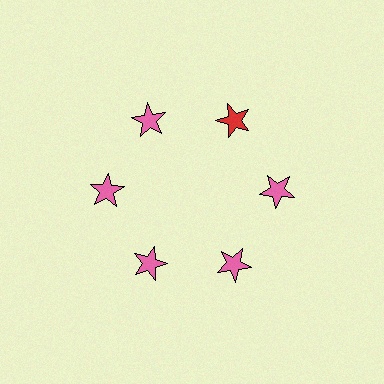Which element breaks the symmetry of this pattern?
The red star at roughly the 1 o'clock position breaks the symmetry. All other shapes are pink stars.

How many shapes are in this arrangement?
There are 6 shapes arranged in a ring pattern.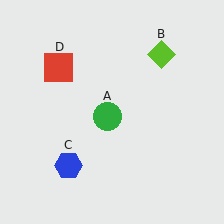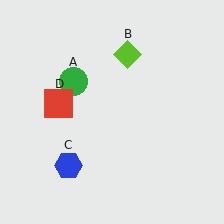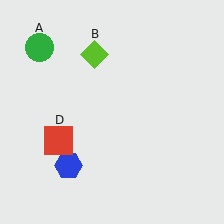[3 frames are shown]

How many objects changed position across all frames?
3 objects changed position: green circle (object A), lime diamond (object B), red square (object D).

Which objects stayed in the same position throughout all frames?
Blue hexagon (object C) remained stationary.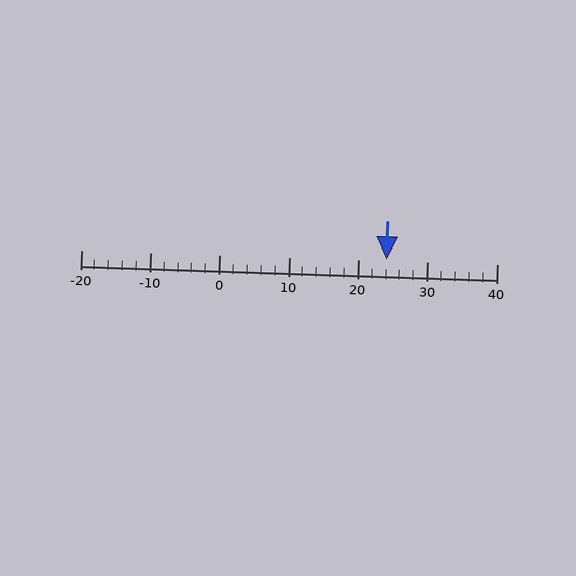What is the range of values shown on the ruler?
The ruler shows values from -20 to 40.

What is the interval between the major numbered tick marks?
The major tick marks are spaced 10 units apart.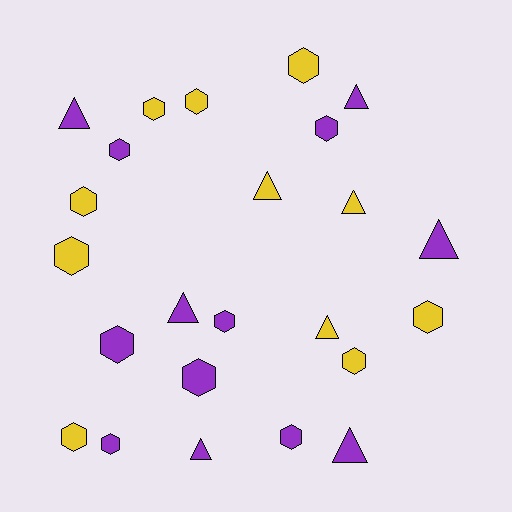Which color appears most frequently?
Purple, with 13 objects.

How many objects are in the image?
There are 24 objects.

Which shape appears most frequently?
Hexagon, with 15 objects.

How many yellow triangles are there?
There are 3 yellow triangles.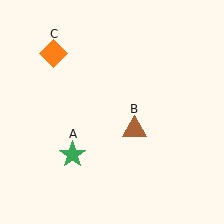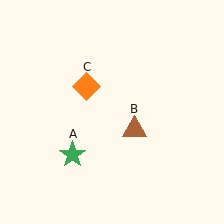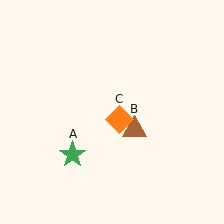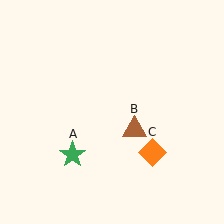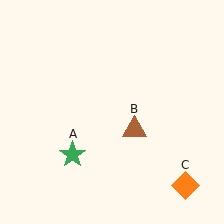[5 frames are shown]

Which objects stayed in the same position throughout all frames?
Green star (object A) and brown triangle (object B) remained stationary.